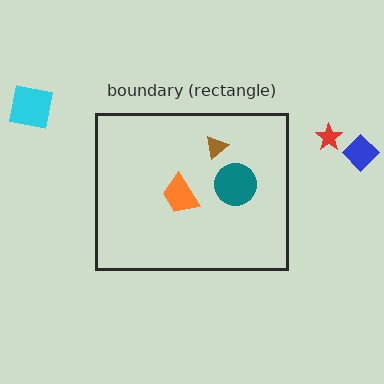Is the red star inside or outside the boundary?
Outside.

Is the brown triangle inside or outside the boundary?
Inside.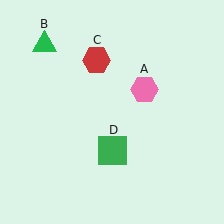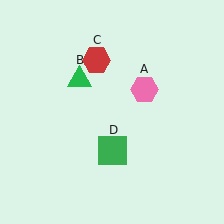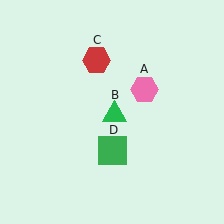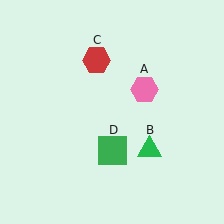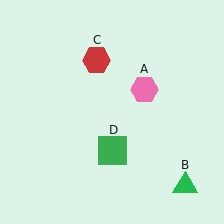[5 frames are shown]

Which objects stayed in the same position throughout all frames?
Pink hexagon (object A) and red hexagon (object C) and green square (object D) remained stationary.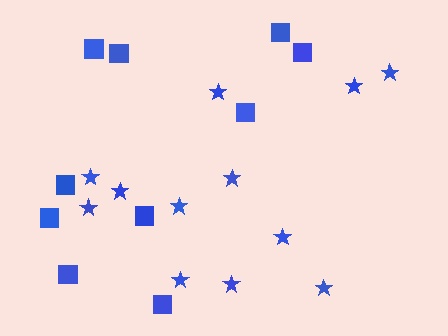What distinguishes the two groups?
There are 2 groups: one group of stars (12) and one group of squares (10).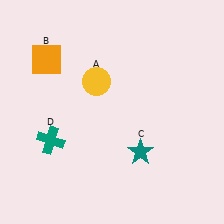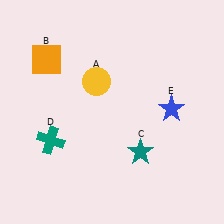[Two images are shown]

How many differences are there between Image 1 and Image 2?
There is 1 difference between the two images.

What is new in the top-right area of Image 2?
A blue star (E) was added in the top-right area of Image 2.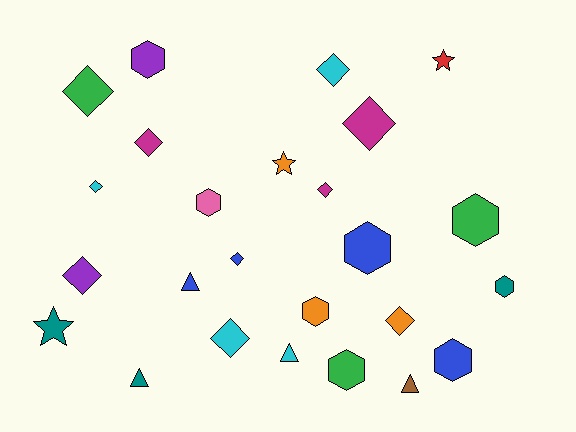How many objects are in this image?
There are 25 objects.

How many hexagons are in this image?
There are 8 hexagons.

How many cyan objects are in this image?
There are 4 cyan objects.